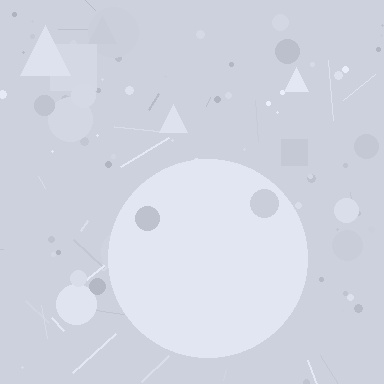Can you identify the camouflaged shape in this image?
The camouflaged shape is a circle.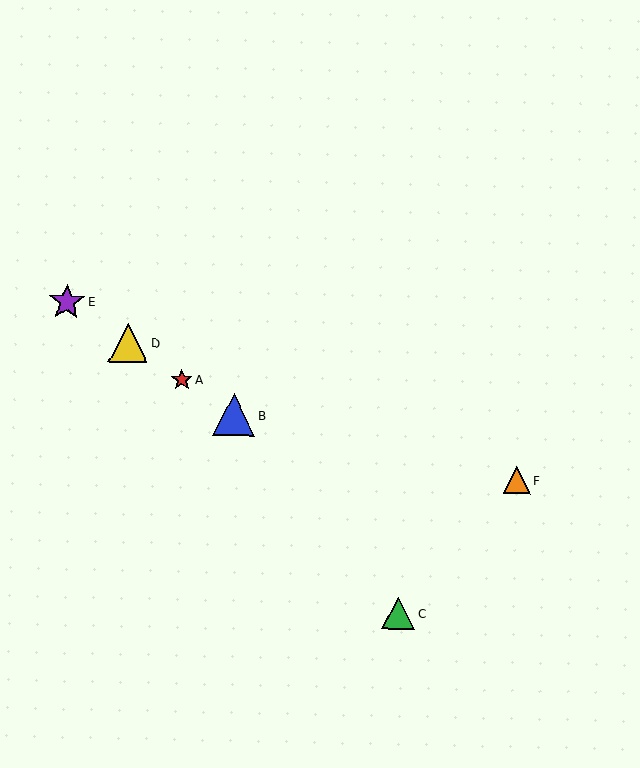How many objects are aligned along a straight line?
4 objects (A, B, D, E) are aligned along a straight line.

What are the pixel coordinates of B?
Object B is at (234, 415).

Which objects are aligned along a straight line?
Objects A, B, D, E are aligned along a straight line.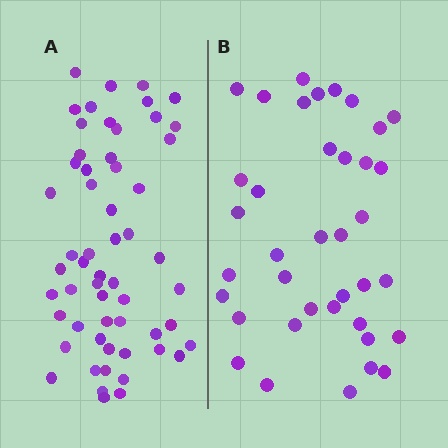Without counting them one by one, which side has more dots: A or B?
Region A (the left region) has more dots.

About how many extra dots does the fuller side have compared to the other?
Region A has approximately 20 more dots than region B.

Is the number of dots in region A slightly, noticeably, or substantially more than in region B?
Region A has substantially more. The ratio is roughly 1.5 to 1.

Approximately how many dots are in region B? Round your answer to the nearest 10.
About 40 dots. (The exact count is 38, which rounds to 40.)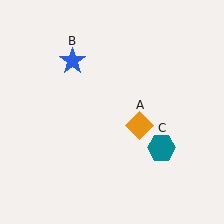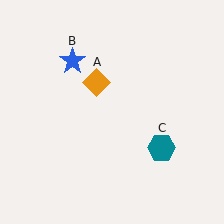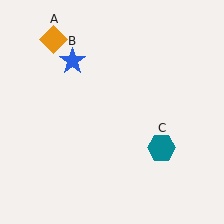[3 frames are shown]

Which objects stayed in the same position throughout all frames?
Blue star (object B) and teal hexagon (object C) remained stationary.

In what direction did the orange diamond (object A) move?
The orange diamond (object A) moved up and to the left.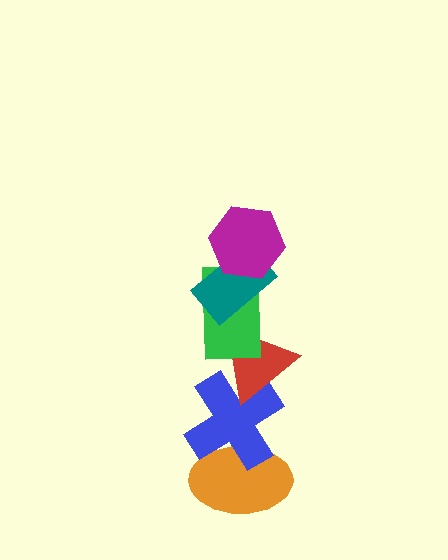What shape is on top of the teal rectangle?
The magenta hexagon is on top of the teal rectangle.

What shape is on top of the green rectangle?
The teal rectangle is on top of the green rectangle.